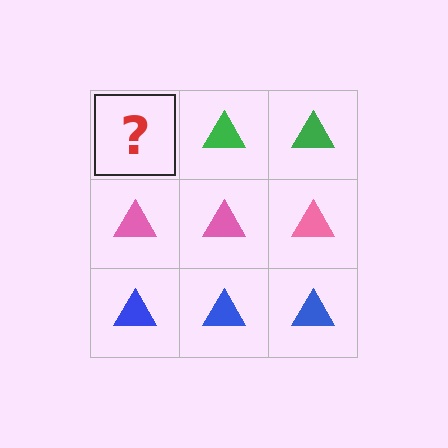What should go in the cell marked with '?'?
The missing cell should contain a green triangle.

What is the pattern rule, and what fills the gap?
The rule is that each row has a consistent color. The gap should be filled with a green triangle.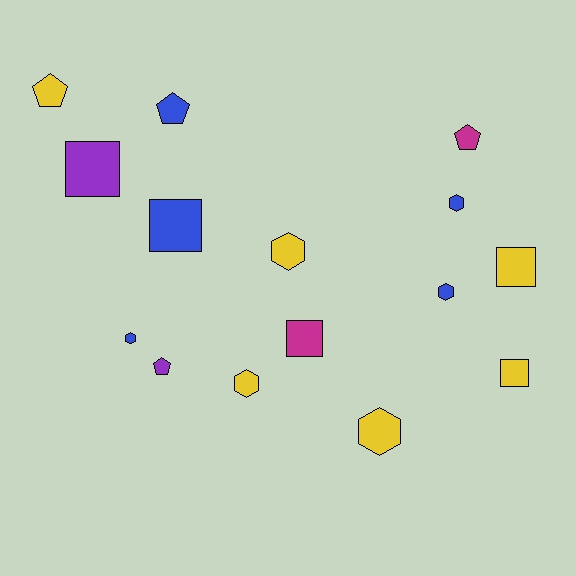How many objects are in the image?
There are 15 objects.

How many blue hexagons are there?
There are 3 blue hexagons.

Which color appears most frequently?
Yellow, with 6 objects.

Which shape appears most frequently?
Hexagon, with 6 objects.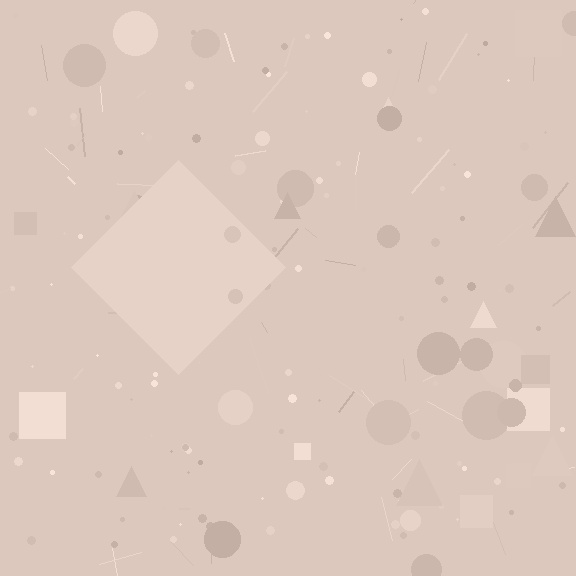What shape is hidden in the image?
A diamond is hidden in the image.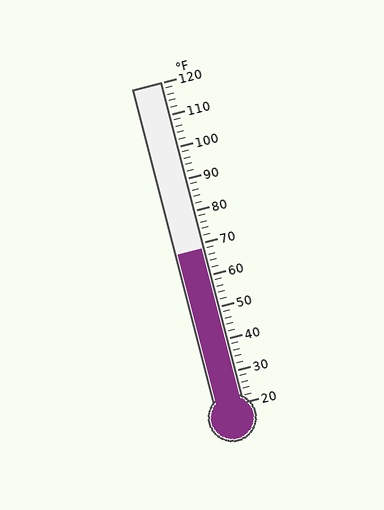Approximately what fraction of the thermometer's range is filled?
The thermometer is filled to approximately 50% of its range.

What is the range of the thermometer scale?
The thermometer scale ranges from 20°F to 120°F.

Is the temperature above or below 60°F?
The temperature is above 60°F.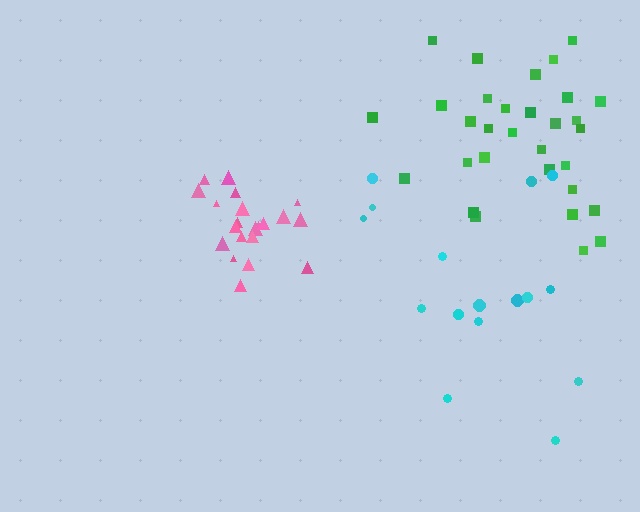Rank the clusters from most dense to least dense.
pink, green, cyan.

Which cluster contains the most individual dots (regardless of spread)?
Green (31).